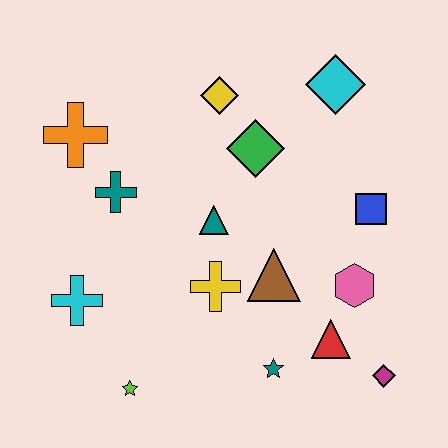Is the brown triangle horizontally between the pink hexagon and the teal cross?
Yes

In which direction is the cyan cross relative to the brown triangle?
The cyan cross is to the left of the brown triangle.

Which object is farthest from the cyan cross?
The cyan diamond is farthest from the cyan cross.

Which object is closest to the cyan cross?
The lime star is closest to the cyan cross.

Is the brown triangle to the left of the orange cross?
No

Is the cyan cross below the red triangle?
No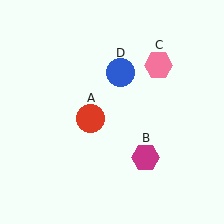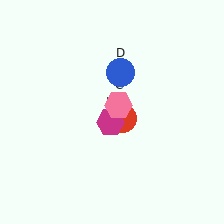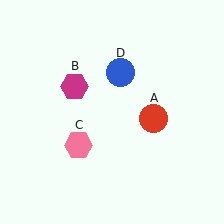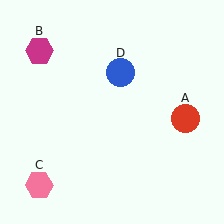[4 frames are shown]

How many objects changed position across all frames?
3 objects changed position: red circle (object A), magenta hexagon (object B), pink hexagon (object C).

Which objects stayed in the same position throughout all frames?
Blue circle (object D) remained stationary.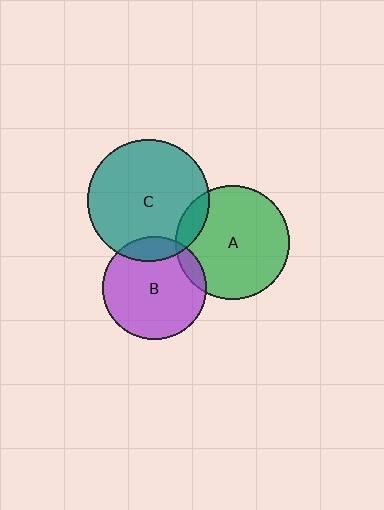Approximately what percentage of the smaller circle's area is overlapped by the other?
Approximately 10%.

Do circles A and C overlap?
Yes.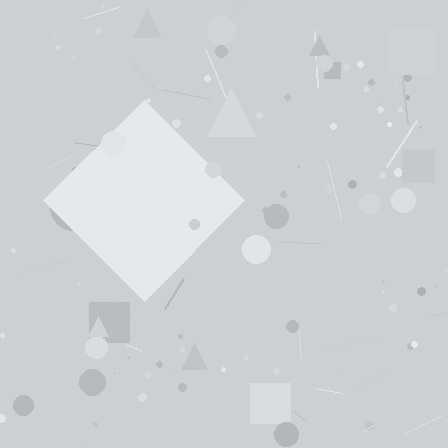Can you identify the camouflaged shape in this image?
The camouflaged shape is a diamond.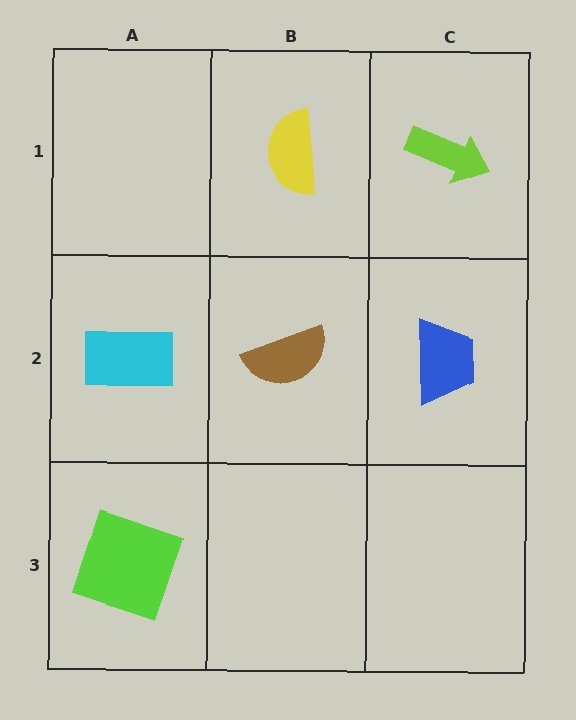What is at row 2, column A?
A cyan rectangle.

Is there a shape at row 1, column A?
No, that cell is empty.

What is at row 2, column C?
A blue trapezoid.